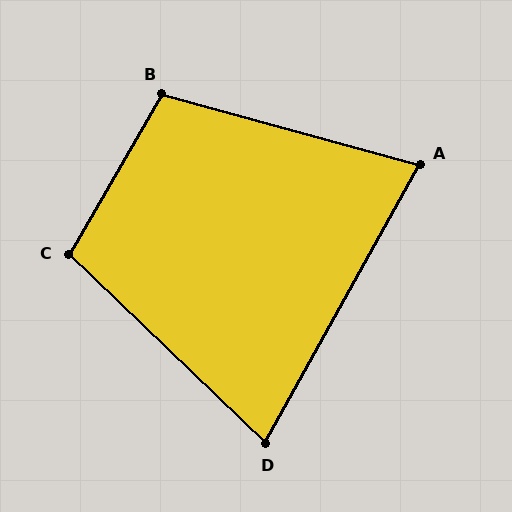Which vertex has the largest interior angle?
B, at approximately 105 degrees.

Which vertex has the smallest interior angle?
D, at approximately 75 degrees.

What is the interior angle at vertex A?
Approximately 76 degrees (acute).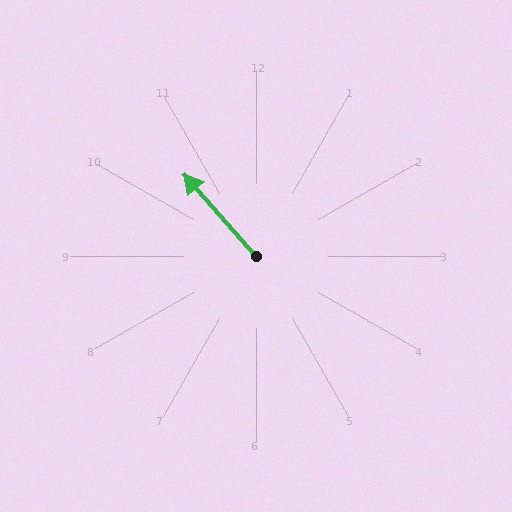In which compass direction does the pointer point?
Northwest.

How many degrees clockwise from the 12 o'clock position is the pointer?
Approximately 318 degrees.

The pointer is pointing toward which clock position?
Roughly 11 o'clock.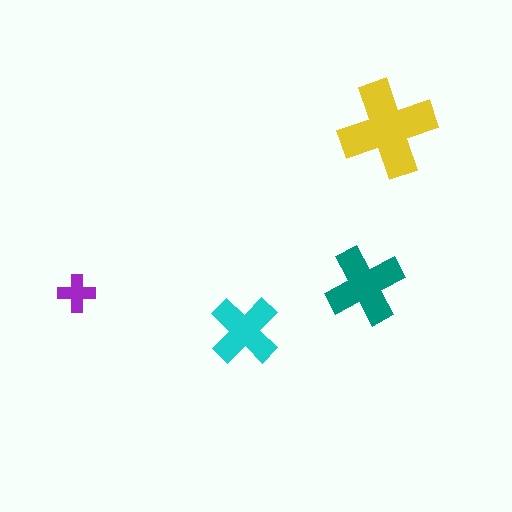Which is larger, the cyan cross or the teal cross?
The teal one.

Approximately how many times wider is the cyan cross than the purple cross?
About 2 times wider.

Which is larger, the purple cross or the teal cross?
The teal one.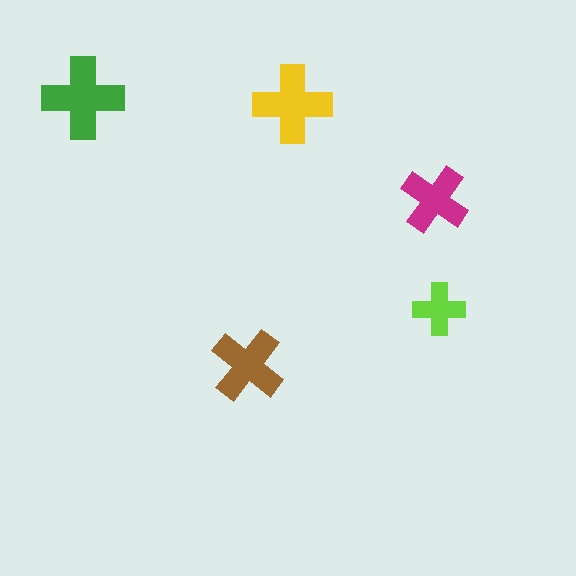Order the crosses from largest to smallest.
the green one, the yellow one, the brown one, the magenta one, the lime one.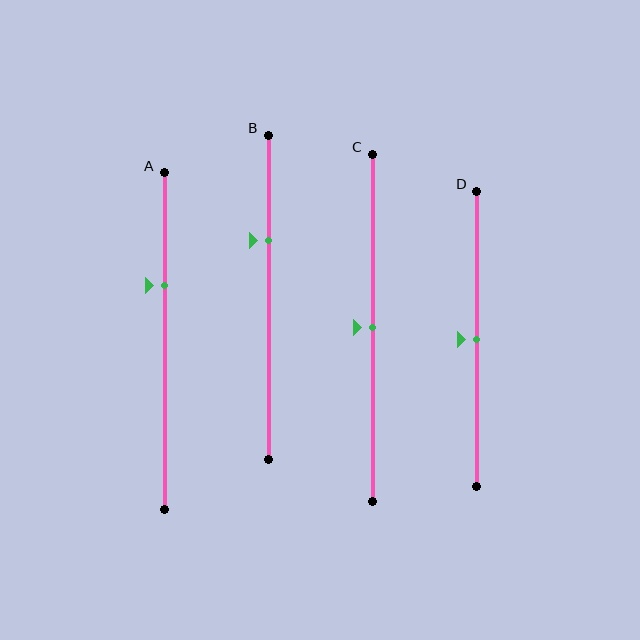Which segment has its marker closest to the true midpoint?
Segment C has its marker closest to the true midpoint.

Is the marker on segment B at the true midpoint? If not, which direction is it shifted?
No, the marker on segment B is shifted upward by about 17% of the segment length.